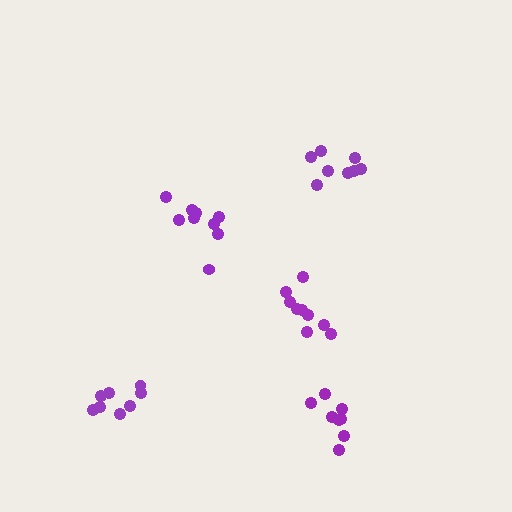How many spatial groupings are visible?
There are 5 spatial groupings.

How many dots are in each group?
Group 1: 8 dots, Group 2: 8 dots, Group 3: 9 dots, Group 4: 9 dots, Group 5: 8 dots (42 total).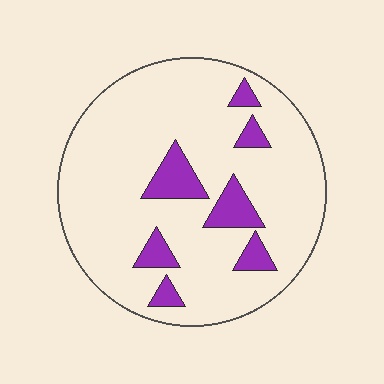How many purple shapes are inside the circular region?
7.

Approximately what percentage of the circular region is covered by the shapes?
Approximately 15%.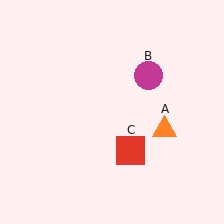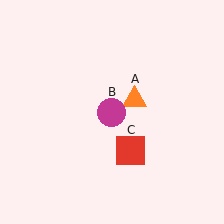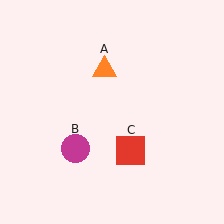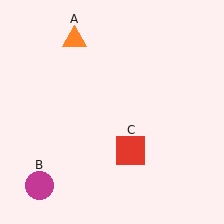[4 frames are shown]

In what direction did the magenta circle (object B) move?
The magenta circle (object B) moved down and to the left.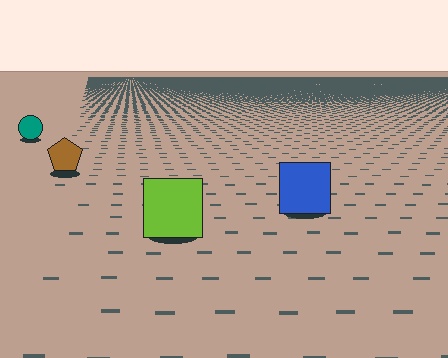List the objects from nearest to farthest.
From nearest to farthest: the lime square, the blue square, the brown pentagon, the teal circle.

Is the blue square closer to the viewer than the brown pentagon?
Yes. The blue square is closer — you can tell from the texture gradient: the ground texture is coarser near it.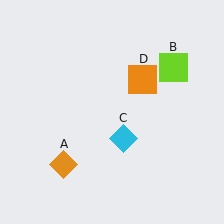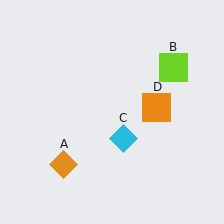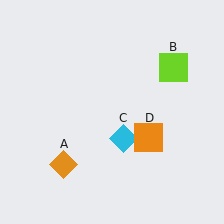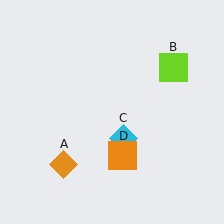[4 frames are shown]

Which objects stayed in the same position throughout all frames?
Orange diamond (object A) and lime square (object B) and cyan diamond (object C) remained stationary.